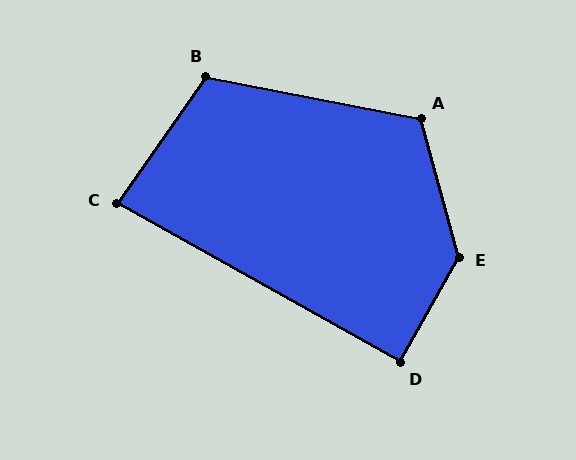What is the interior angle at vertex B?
Approximately 114 degrees (obtuse).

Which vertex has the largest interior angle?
E, at approximately 135 degrees.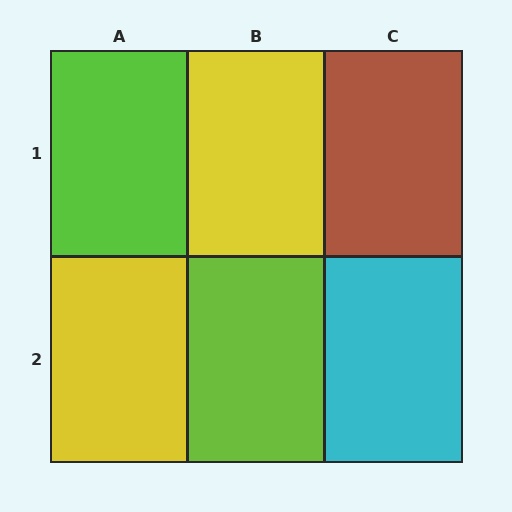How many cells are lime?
2 cells are lime.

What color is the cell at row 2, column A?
Yellow.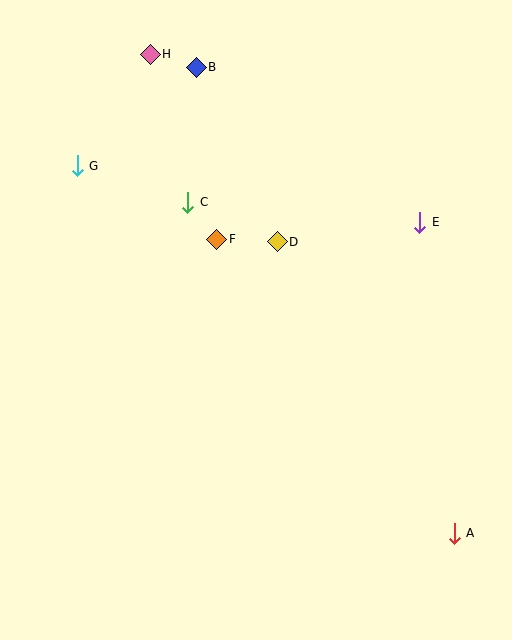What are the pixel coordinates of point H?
Point H is at (150, 54).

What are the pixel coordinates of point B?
Point B is at (196, 67).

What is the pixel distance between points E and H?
The distance between E and H is 317 pixels.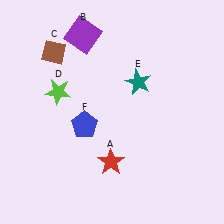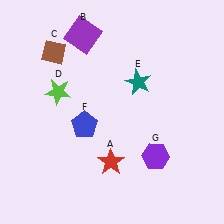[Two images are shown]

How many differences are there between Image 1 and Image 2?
There is 1 difference between the two images.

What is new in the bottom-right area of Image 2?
A purple hexagon (G) was added in the bottom-right area of Image 2.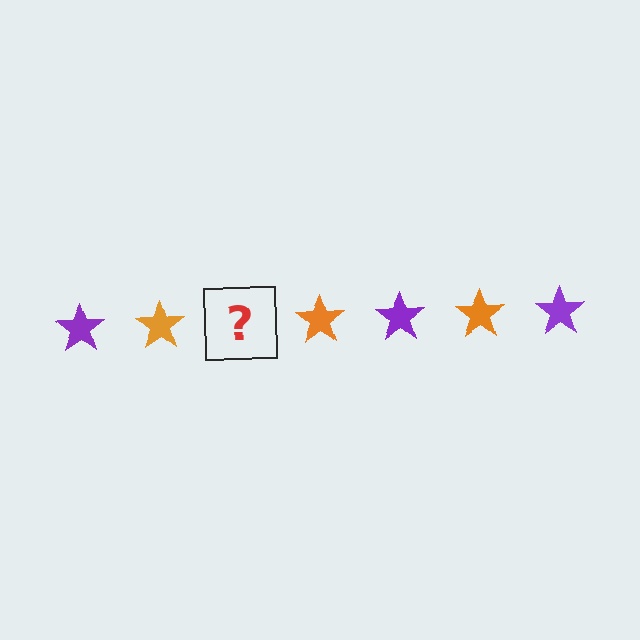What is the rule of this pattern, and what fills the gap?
The rule is that the pattern cycles through purple, orange stars. The gap should be filled with a purple star.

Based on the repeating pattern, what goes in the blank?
The blank should be a purple star.